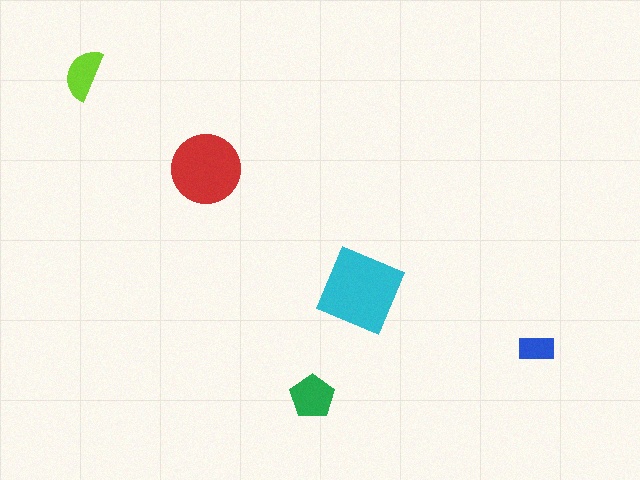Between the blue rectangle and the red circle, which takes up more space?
The red circle.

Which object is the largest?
The cyan square.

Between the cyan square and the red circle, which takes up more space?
The cyan square.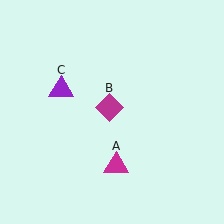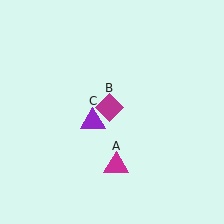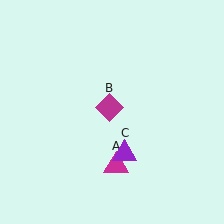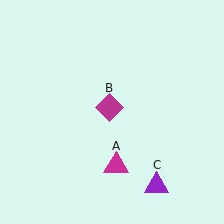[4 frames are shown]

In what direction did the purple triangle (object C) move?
The purple triangle (object C) moved down and to the right.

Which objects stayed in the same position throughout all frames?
Magenta triangle (object A) and magenta diamond (object B) remained stationary.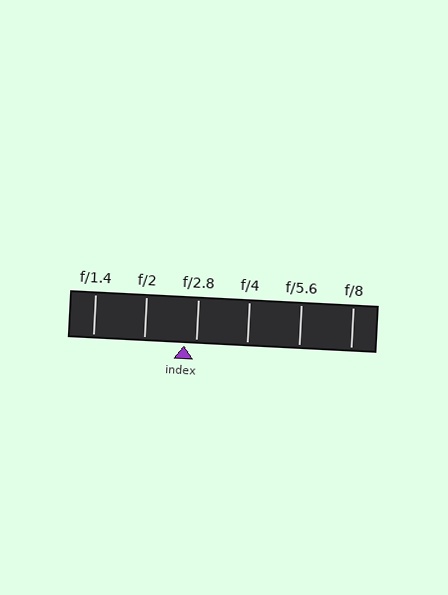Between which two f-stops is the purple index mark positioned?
The index mark is between f/2 and f/2.8.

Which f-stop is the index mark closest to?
The index mark is closest to f/2.8.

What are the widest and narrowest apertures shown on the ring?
The widest aperture shown is f/1.4 and the narrowest is f/8.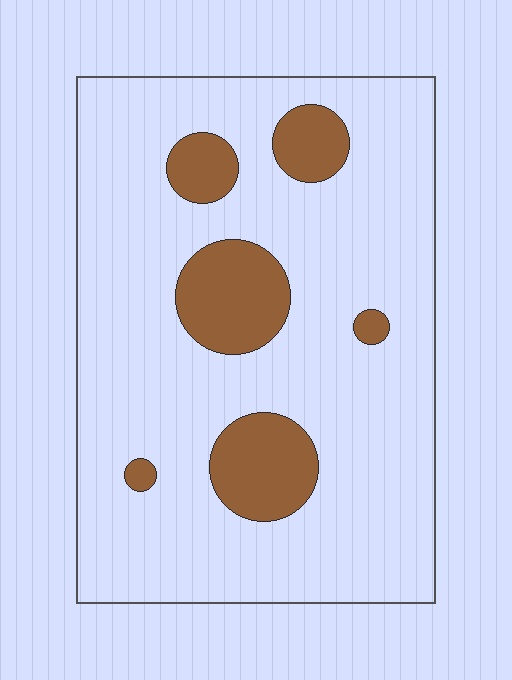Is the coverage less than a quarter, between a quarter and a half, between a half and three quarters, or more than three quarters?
Less than a quarter.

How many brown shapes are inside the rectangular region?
6.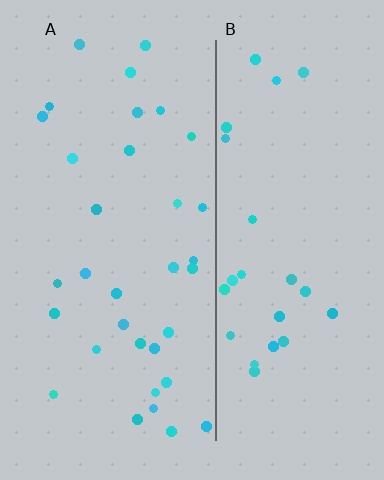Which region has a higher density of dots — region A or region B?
A (the left).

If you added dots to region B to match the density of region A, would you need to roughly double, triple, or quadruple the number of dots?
Approximately double.